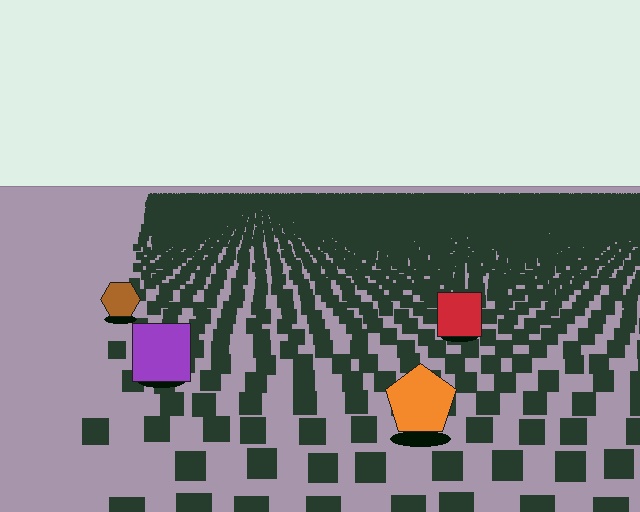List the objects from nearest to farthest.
From nearest to farthest: the orange pentagon, the purple square, the red square, the brown hexagon.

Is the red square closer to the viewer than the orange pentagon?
No. The orange pentagon is closer — you can tell from the texture gradient: the ground texture is coarser near it.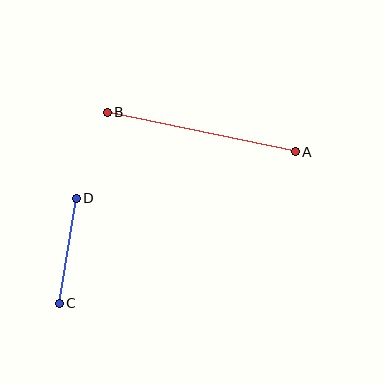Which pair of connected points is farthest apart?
Points A and B are farthest apart.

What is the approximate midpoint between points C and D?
The midpoint is at approximately (68, 251) pixels.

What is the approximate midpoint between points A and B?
The midpoint is at approximately (201, 132) pixels.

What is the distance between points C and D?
The distance is approximately 106 pixels.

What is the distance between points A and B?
The distance is approximately 192 pixels.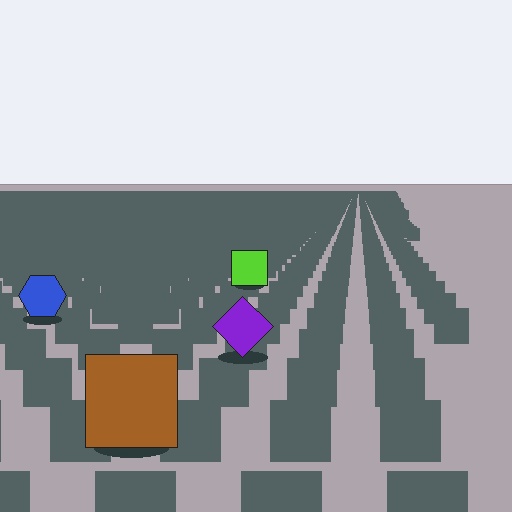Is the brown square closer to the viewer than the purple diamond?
Yes. The brown square is closer — you can tell from the texture gradient: the ground texture is coarser near it.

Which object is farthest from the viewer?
The lime square is farthest from the viewer. It appears smaller and the ground texture around it is denser.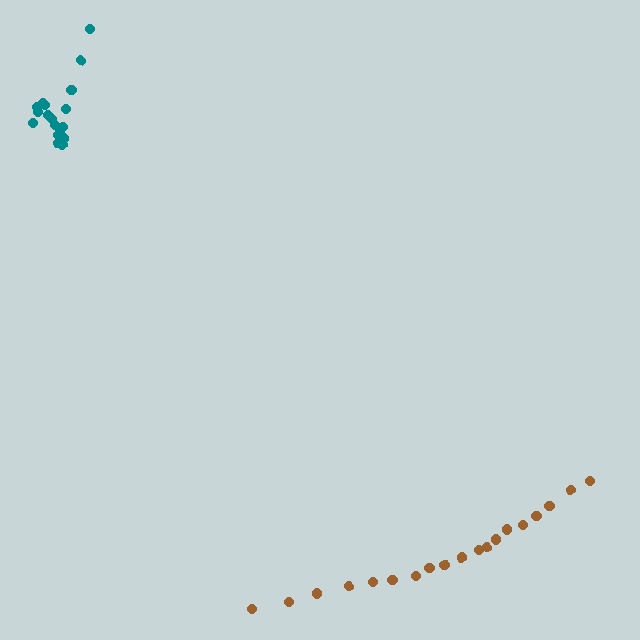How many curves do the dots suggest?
There are 2 distinct paths.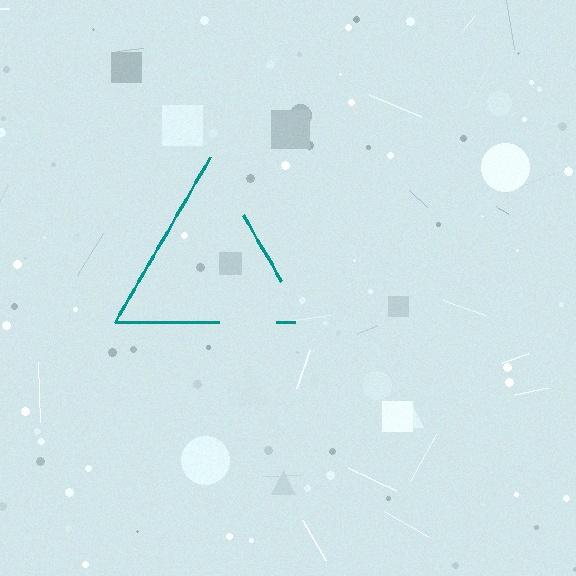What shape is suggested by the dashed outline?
The dashed outline suggests a triangle.